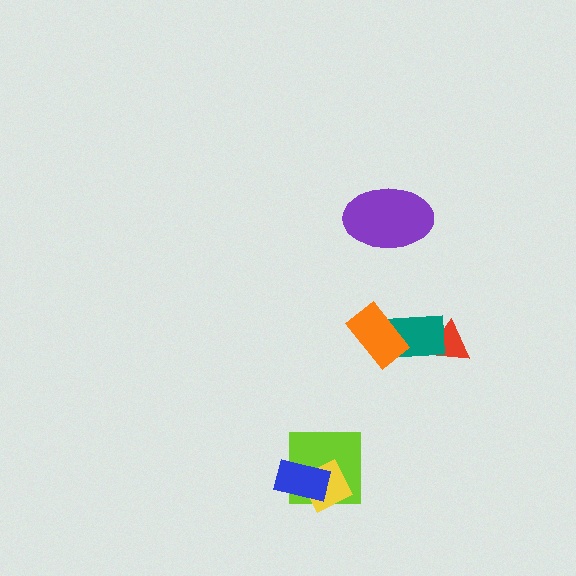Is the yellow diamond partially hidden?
Yes, it is partially covered by another shape.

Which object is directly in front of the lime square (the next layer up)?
The yellow diamond is directly in front of the lime square.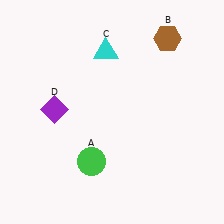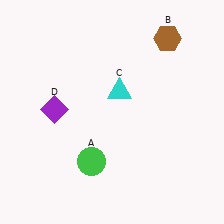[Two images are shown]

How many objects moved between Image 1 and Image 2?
1 object moved between the two images.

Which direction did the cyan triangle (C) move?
The cyan triangle (C) moved down.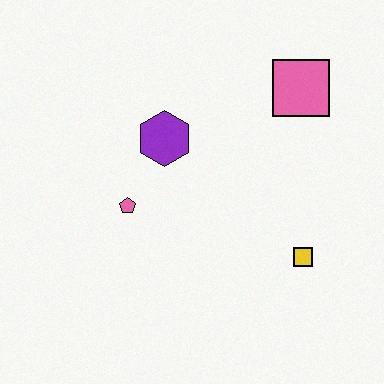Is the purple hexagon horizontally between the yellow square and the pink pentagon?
Yes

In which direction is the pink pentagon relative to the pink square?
The pink pentagon is to the left of the pink square.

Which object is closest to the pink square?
The purple hexagon is closest to the pink square.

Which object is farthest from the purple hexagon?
The yellow square is farthest from the purple hexagon.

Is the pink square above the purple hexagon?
Yes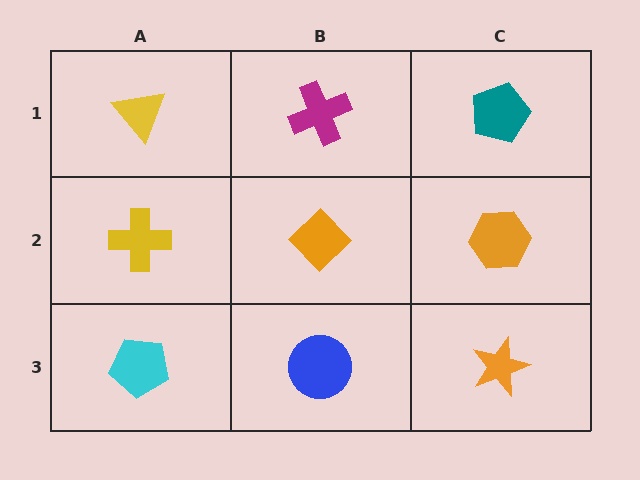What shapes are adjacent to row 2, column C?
A teal pentagon (row 1, column C), an orange star (row 3, column C), an orange diamond (row 2, column B).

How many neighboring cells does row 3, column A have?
2.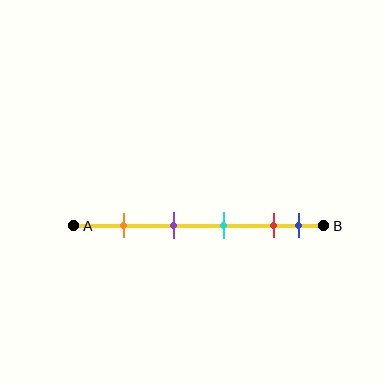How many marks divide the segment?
There are 5 marks dividing the segment.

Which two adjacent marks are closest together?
The red and blue marks are the closest adjacent pair.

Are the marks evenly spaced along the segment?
No, the marks are not evenly spaced.